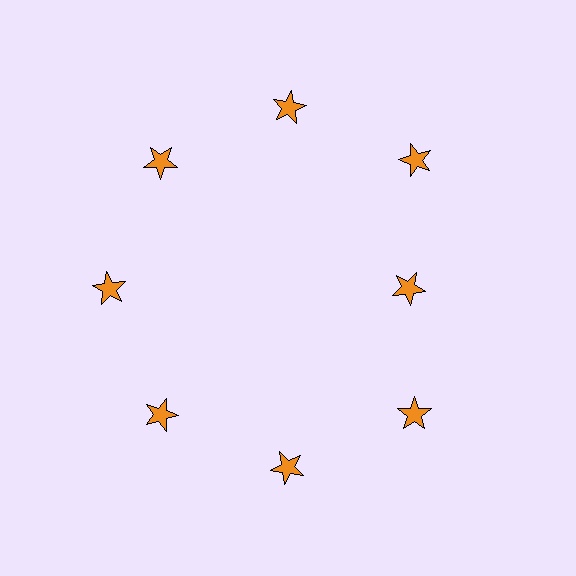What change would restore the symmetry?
The symmetry would be restored by moving it outward, back onto the ring so that all 8 stars sit at equal angles and equal distance from the center.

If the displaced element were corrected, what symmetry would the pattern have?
It would have 8-fold rotational symmetry — the pattern would map onto itself every 45 degrees.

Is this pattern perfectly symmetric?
No. The 8 orange stars are arranged in a ring, but one element near the 3 o'clock position is pulled inward toward the center, breaking the 8-fold rotational symmetry.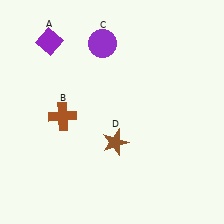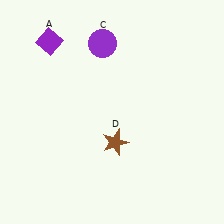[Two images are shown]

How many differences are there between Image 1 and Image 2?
There is 1 difference between the two images.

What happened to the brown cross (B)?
The brown cross (B) was removed in Image 2. It was in the bottom-left area of Image 1.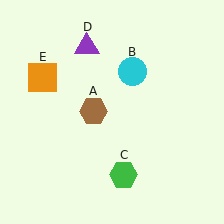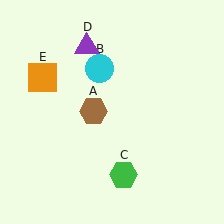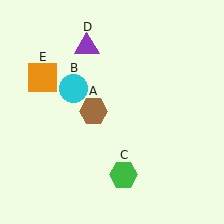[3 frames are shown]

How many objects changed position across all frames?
1 object changed position: cyan circle (object B).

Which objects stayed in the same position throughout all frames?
Brown hexagon (object A) and green hexagon (object C) and purple triangle (object D) and orange square (object E) remained stationary.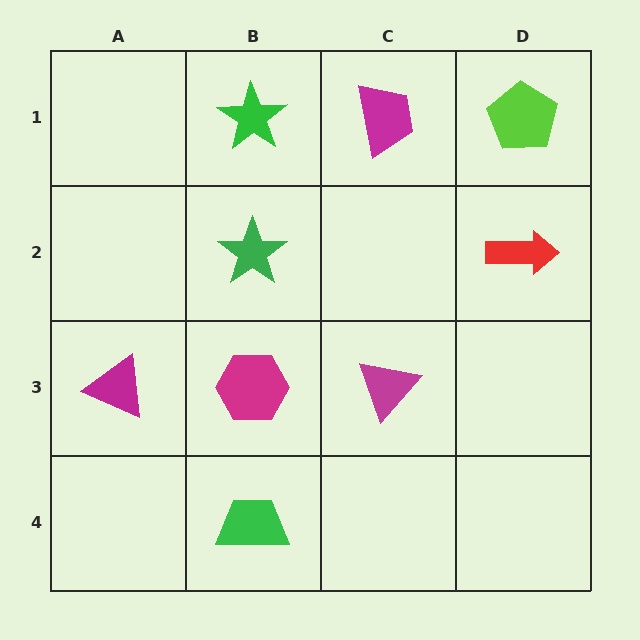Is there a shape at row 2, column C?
No, that cell is empty.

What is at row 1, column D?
A lime pentagon.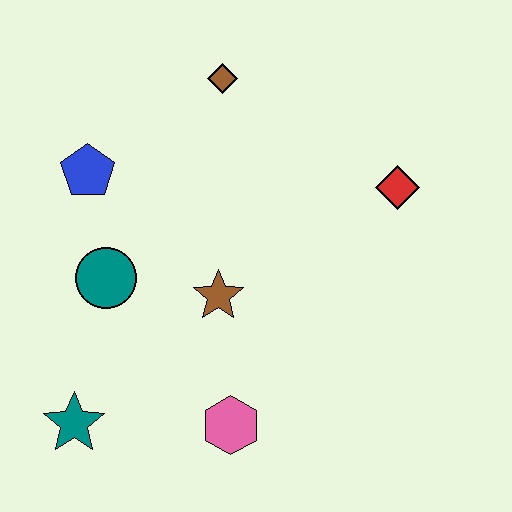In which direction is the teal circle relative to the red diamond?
The teal circle is to the left of the red diamond.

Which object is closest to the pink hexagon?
The brown star is closest to the pink hexagon.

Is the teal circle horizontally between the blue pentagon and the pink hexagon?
Yes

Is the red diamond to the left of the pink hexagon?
No